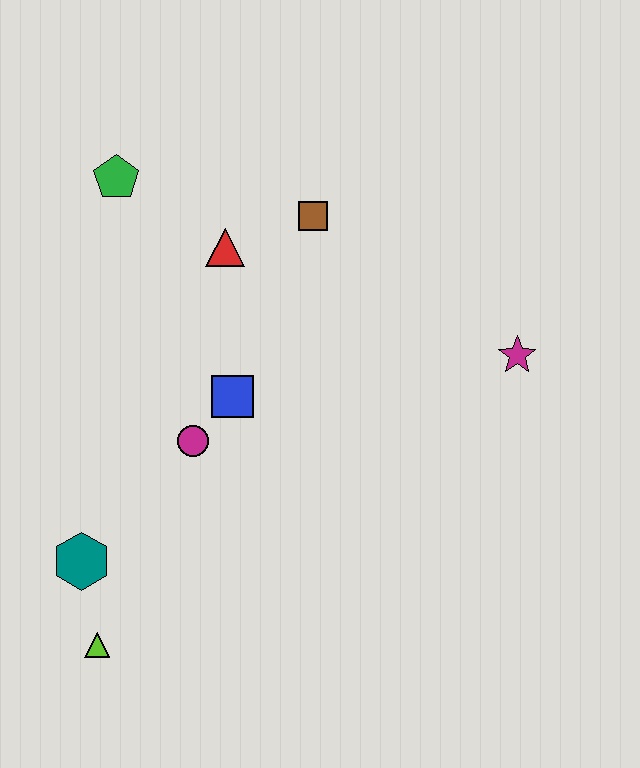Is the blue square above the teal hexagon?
Yes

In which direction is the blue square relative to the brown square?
The blue square is below the brown square.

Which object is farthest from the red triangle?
The lime triangle is farthest from the red triangle.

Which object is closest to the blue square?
The magenta circle is closest to the blue square.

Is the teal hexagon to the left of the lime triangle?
Yes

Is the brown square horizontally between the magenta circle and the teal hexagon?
No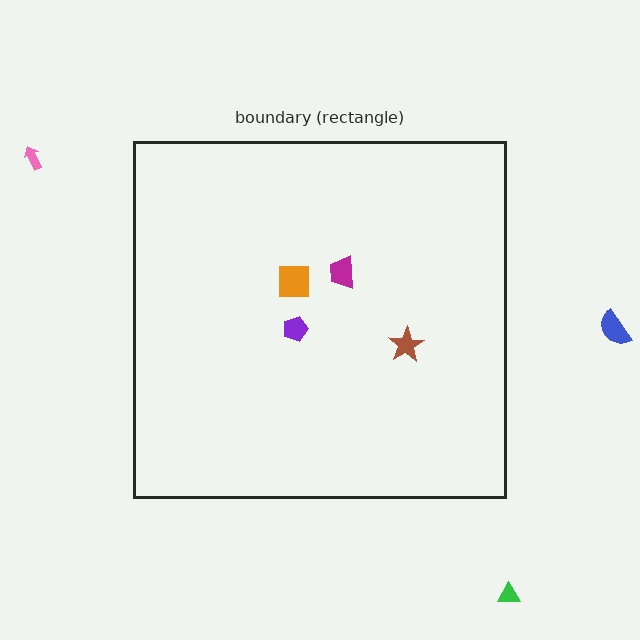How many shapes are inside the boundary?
4 inside, 3 outside.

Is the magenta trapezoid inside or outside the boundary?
Inside.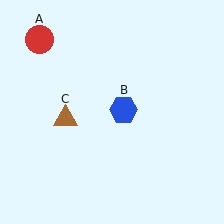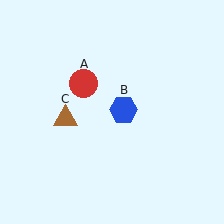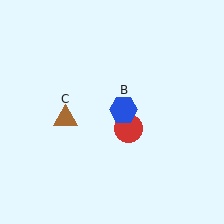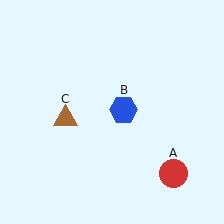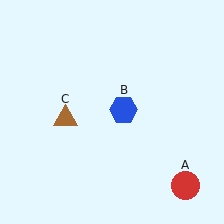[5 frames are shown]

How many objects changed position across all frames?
1 object changed position: red circle (object A).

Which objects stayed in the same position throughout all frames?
Blue hexagon (object B) and brown triangle (object C) remained stationary.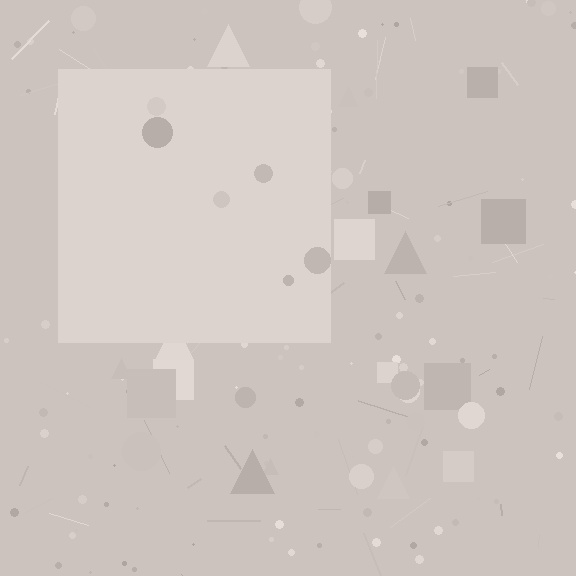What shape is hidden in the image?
A square is hidden in the image.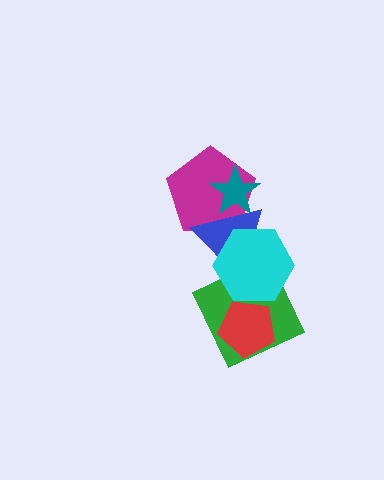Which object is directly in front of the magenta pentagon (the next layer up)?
The teal star is directly in front of the magenta pentagon.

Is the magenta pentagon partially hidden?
Yes, it is partially covered by another shape.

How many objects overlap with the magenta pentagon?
2 objects overlap with the magenta pentagon.